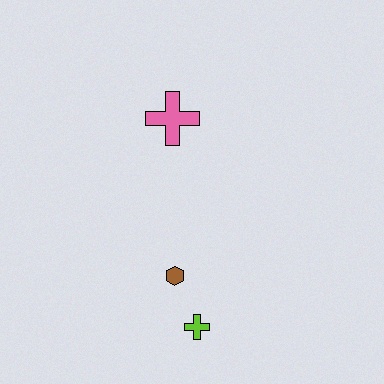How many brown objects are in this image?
There is 1 brown object.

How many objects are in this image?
There are 3 objects.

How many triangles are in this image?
There are no triangles.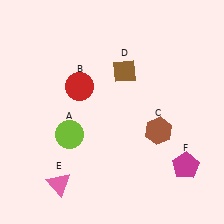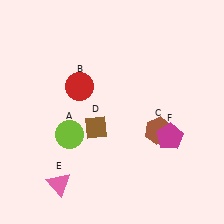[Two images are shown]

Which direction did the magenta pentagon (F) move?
The magenta pentagon (F) moved up.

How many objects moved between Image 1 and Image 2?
2 objects moved between the two images.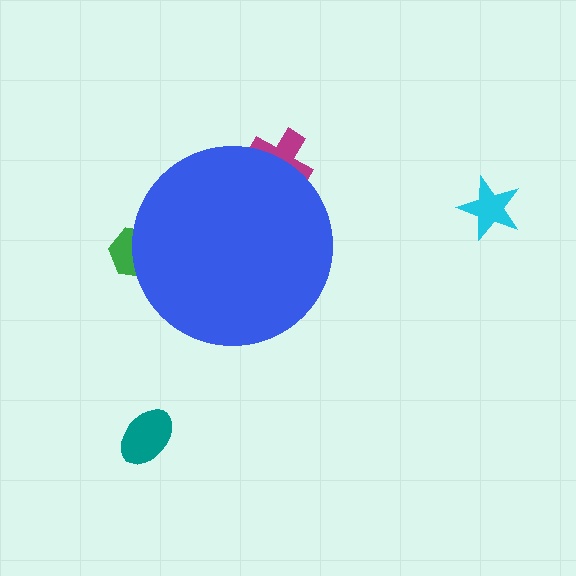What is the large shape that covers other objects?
A blue circle.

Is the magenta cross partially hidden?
Yes, the magenta cross is partially hidden behind the blue circle.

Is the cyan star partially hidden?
No, the cyan star is fully visible.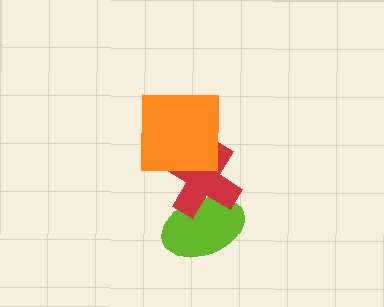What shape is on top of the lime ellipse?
The red cross is on top of the lime ellipse.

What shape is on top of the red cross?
The orange square is on top of the red cross.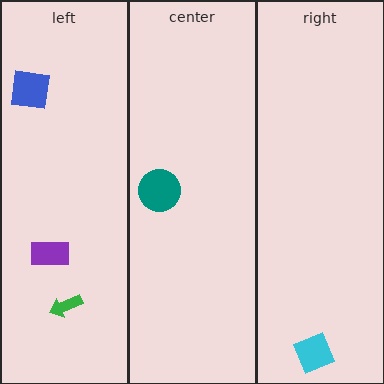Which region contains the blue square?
The left region.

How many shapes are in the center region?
1.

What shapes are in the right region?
The cyan diamond.